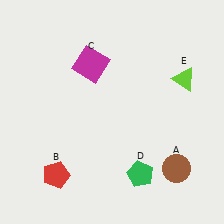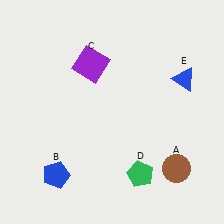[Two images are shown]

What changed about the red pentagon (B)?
In Image 1, B is red. In Image 2, it changed to blue.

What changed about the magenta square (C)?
In Image 1, C is magenta. In Image 2, it changed to purple.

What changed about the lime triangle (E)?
In Image 1, E is lime. In Image 2, it changed to blue.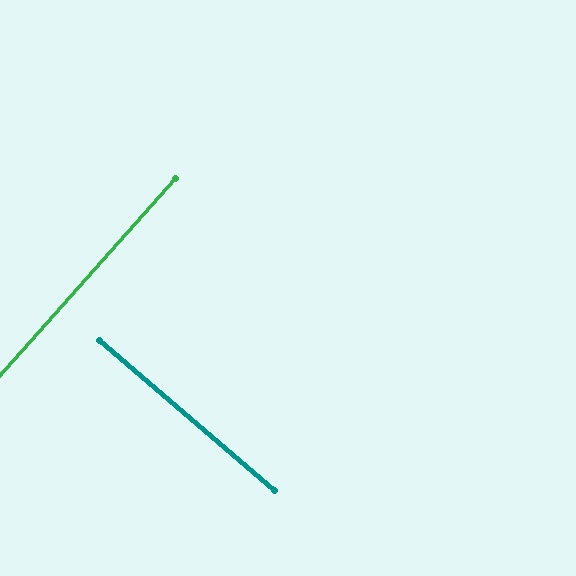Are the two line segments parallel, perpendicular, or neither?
Perpendicular — they meet at approximately 89°.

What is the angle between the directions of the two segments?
Approximately 89 degrees.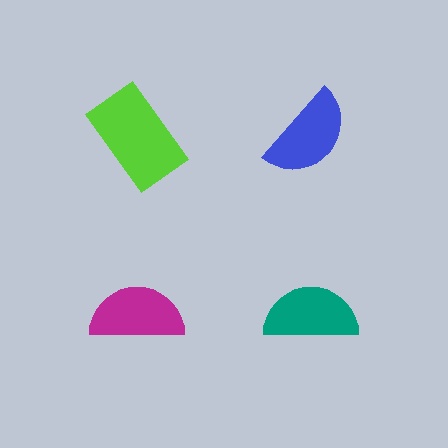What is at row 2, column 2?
A teal semicircle.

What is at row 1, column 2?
A blue semicircle.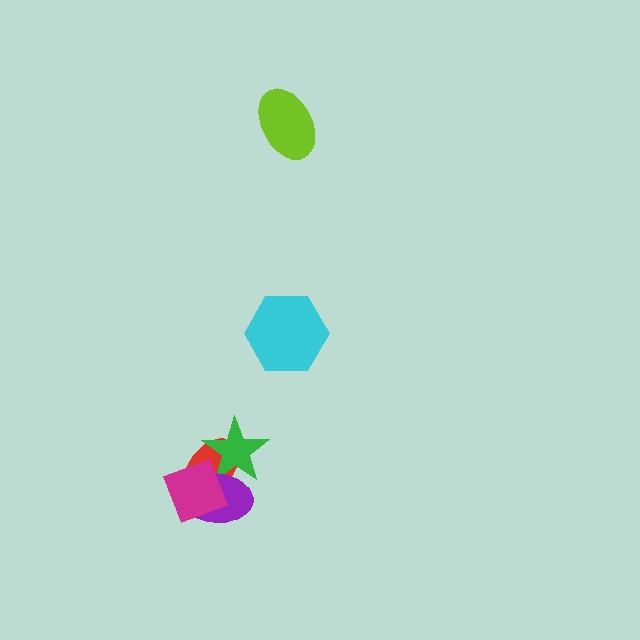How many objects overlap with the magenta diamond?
3 objects overlap with the magenta diamond.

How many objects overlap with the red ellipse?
3 objects overlap with the red ellipse.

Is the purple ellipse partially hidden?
Yes, it is partially covered by another shape.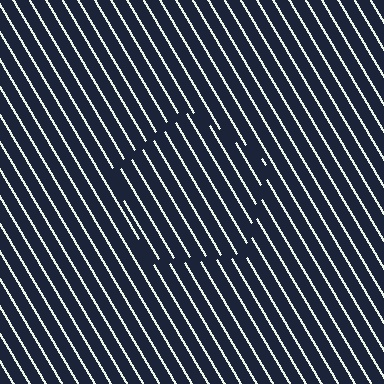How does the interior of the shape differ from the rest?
The interior of the shape contains the same grating, shifted by half a period — the contour is defined by the phase discontinuity where line-ends from the inner and outer gratings abut.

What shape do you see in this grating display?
An illusory pentagon. The interior of the shape contains the same grating, shifted by half a period — the contour is defined by the phase discontinuity where line-ends from the inner and outer gratings abut.